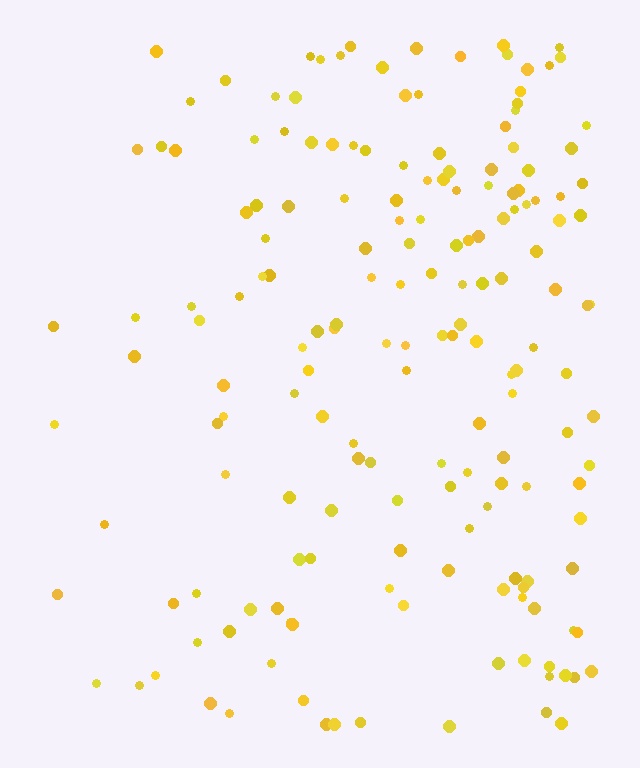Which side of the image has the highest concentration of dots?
The right.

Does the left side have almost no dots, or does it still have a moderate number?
Still a moderate number, just noticeably fewer than the right.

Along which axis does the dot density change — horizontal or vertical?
Horizontal.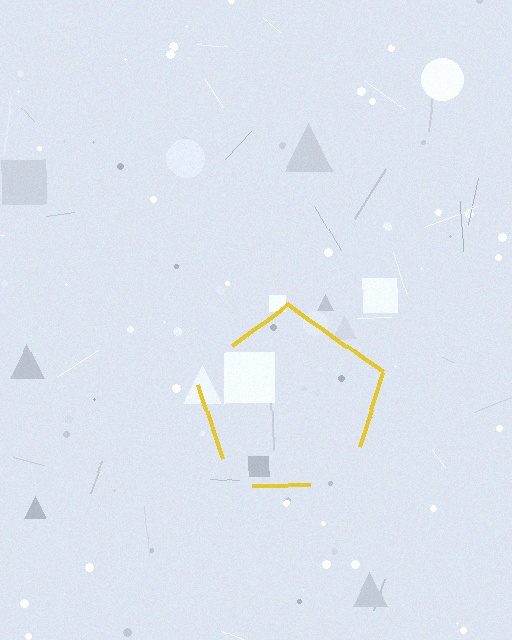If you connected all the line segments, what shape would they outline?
They would outline a pentagon.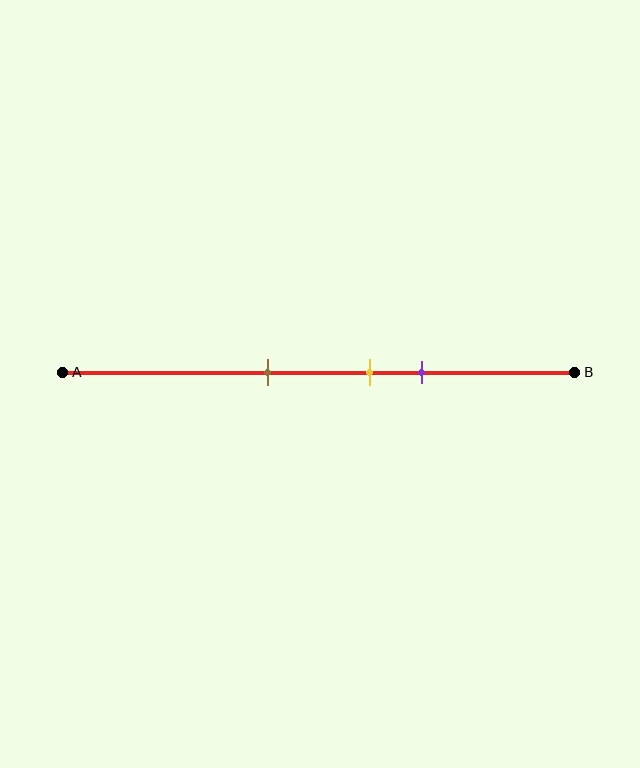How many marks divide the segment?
There are 3 marks dividing the segment.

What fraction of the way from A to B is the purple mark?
The purple mark is approximately 70% (0.7) of the way from A to B.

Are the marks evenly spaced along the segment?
Yes, the marks are approximately evenly spaced.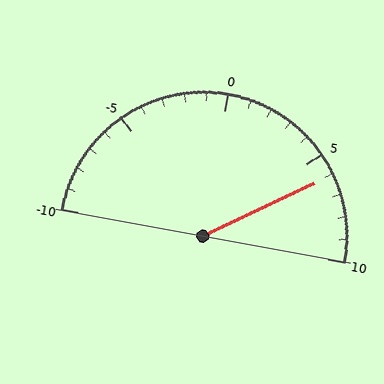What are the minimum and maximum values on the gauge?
The gauge ranges from -10 to 10.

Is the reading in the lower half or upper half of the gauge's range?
The reading is in the upper half of the range (-10 to 10).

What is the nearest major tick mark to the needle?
The nearest major tick mark is 5.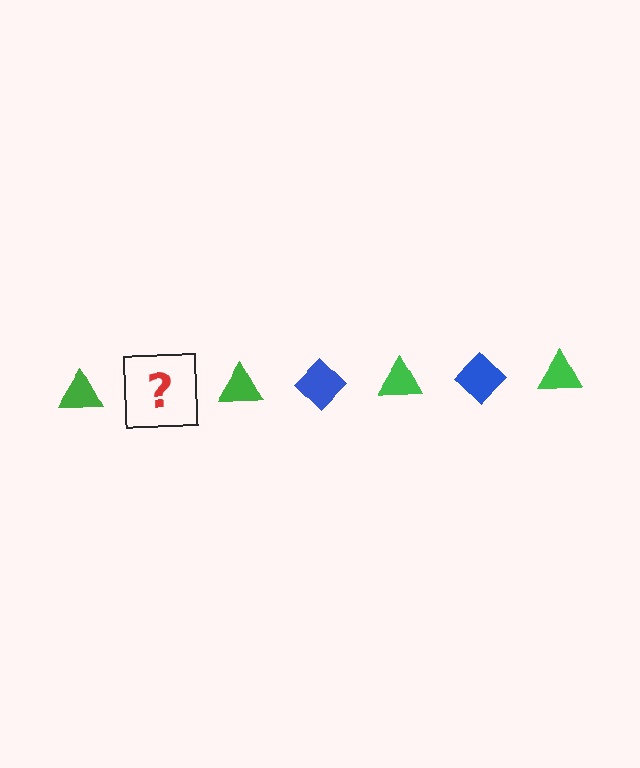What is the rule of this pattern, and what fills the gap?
The rule is that the pattern alternates between green triangle and blue diamond. The gap should be filled with a blue diamond.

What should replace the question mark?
The question mark should be replaced with a blue diamond.